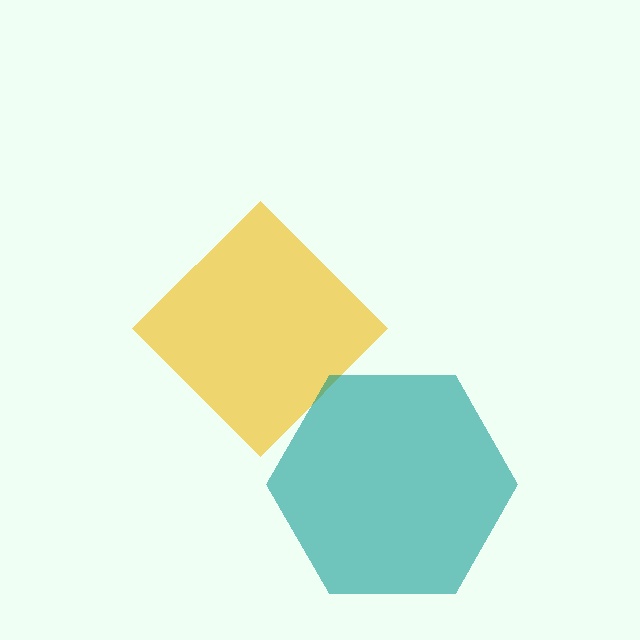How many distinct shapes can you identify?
There are 2 distinct shapes: a yellow diamond, a teal hexagon.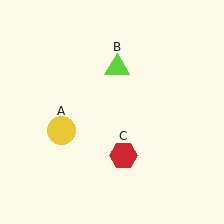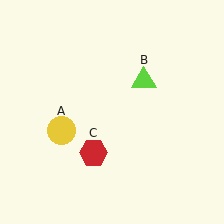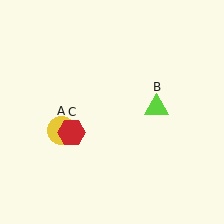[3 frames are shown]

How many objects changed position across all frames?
2 objects changed position: lime triangle (object B), red hexagon (object C).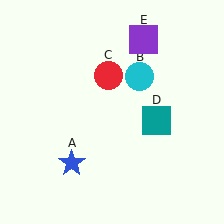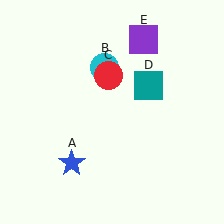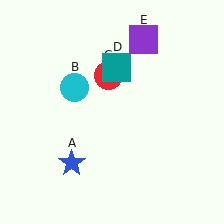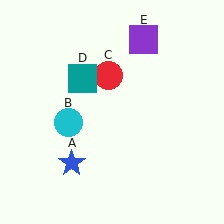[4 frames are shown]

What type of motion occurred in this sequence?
The cyan circle (object B), teal square (object D) rotated counterclockwise around the center of the scene.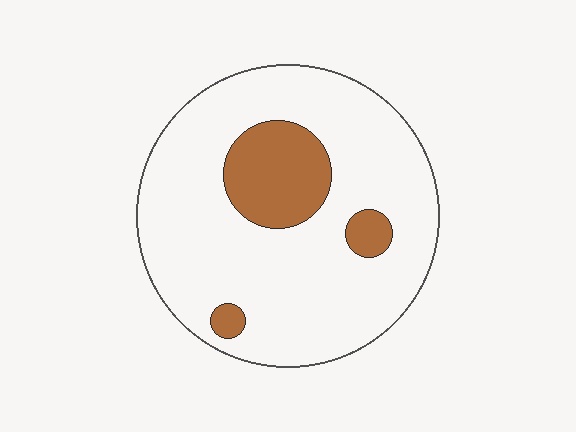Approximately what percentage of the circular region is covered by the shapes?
Approximately 15%.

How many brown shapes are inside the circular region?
3.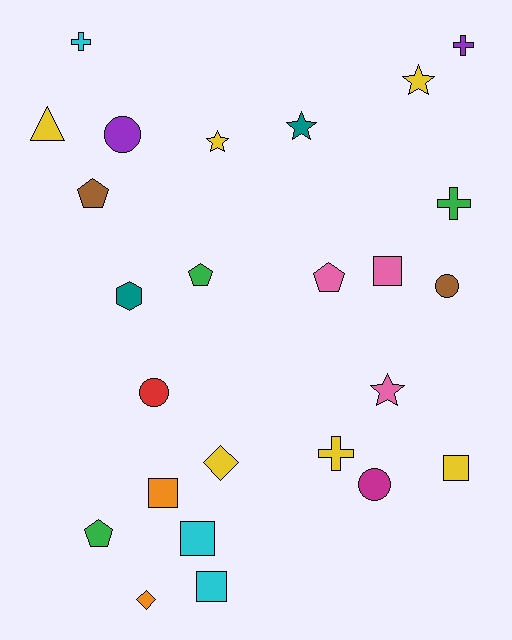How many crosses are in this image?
There are 4 crosses.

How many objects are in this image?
There are 25 objects.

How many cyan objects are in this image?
There are 3 cyan objects.